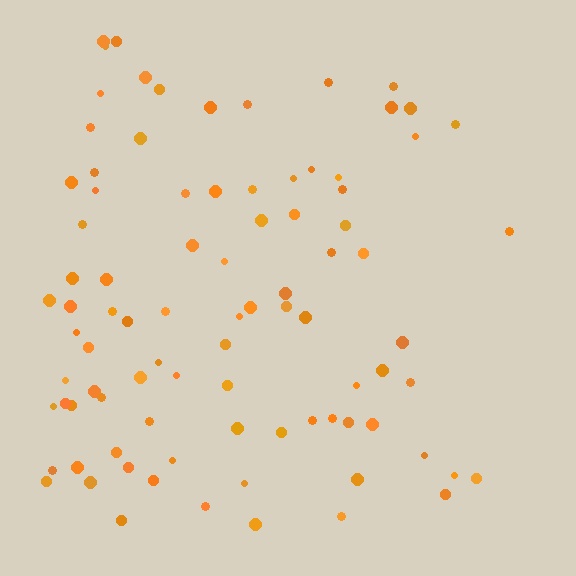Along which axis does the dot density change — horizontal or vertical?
Horizontal.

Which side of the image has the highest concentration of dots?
The left.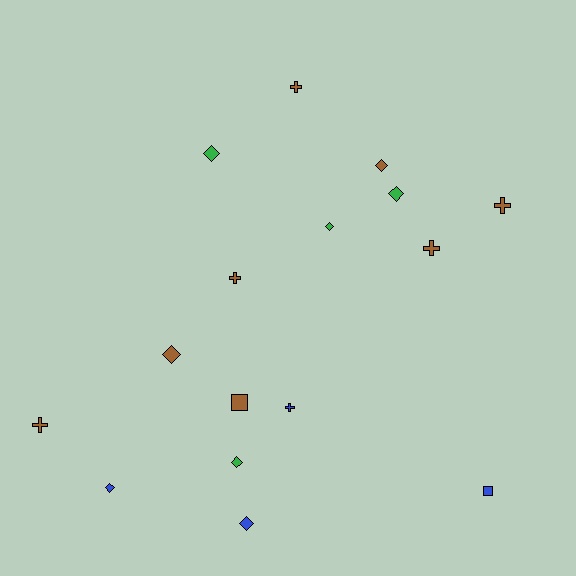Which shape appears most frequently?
Diamond, with 8 objects.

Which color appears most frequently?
Brown, with 8 objects.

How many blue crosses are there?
There is 1 blue cross.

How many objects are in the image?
There are 16 objects.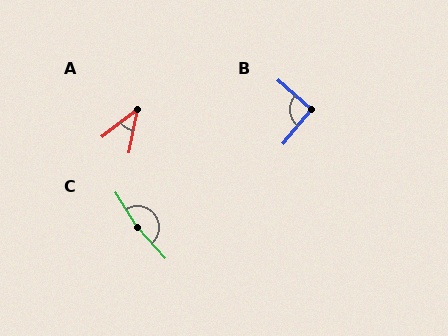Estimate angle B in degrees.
Approximately 92 degrees.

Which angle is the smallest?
A, at approximately 42 degrees.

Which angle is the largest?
C, at approximately 170 degrees.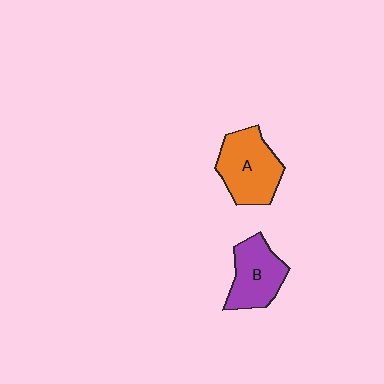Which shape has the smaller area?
Shape B (purple).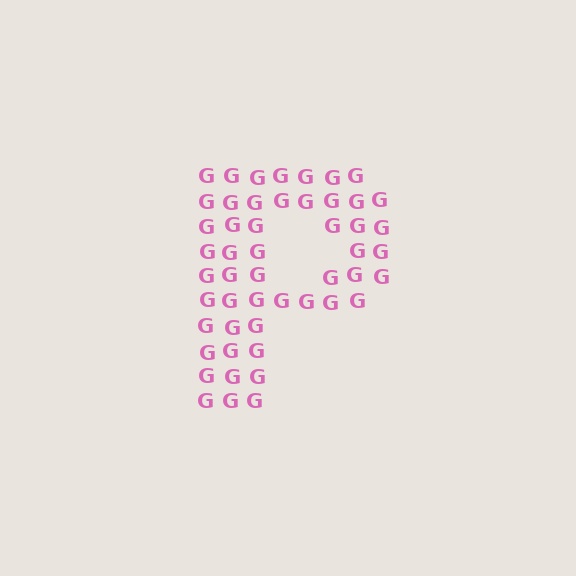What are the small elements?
The small elements are letter G's.